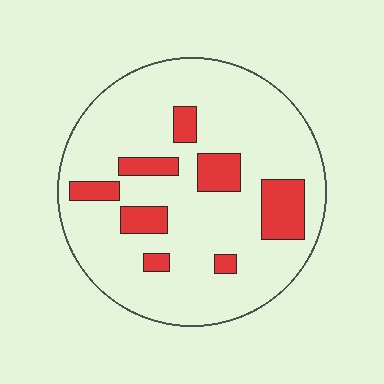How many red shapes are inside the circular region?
8.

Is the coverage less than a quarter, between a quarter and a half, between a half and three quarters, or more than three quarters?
Less than a quarter.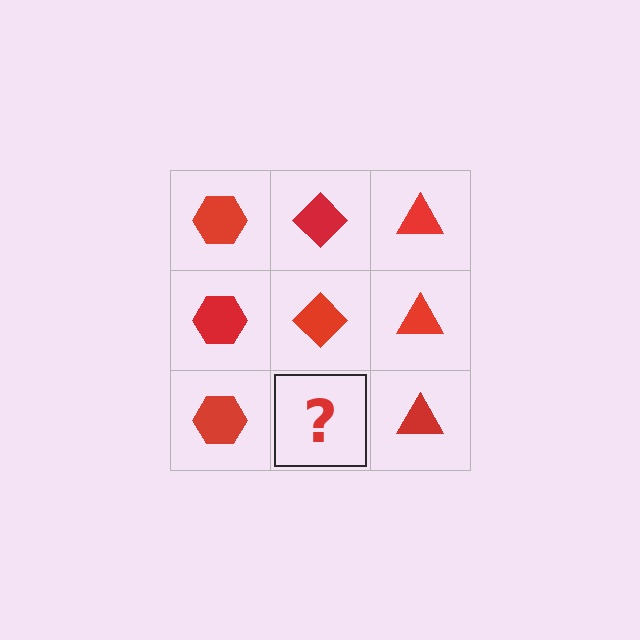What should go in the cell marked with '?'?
The missing cell should contain a red diamond.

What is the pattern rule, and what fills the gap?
The rule is that each column has a consistent shape. The gap should be filled with a red diamond.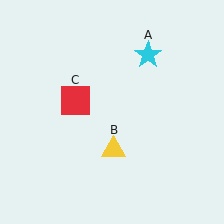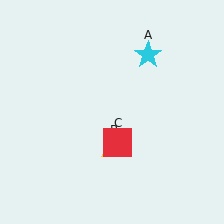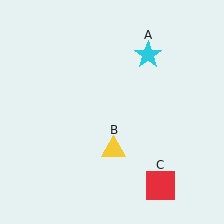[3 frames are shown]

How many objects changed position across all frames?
1 object changed position: red square (object C).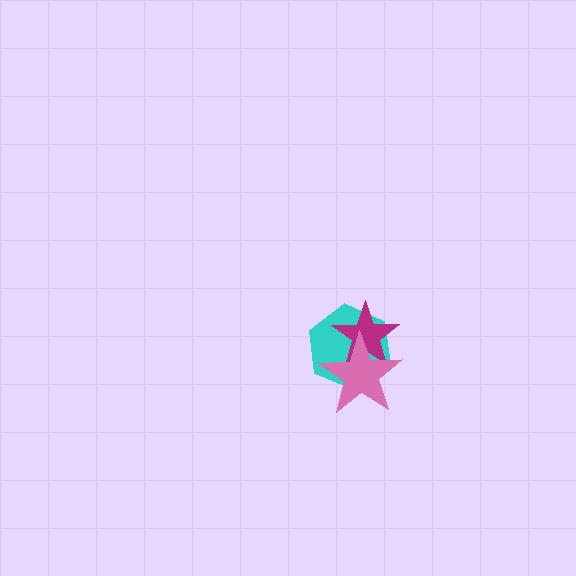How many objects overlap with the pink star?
2 objects overlap with the pink star.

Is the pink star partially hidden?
No, no other shape covers it.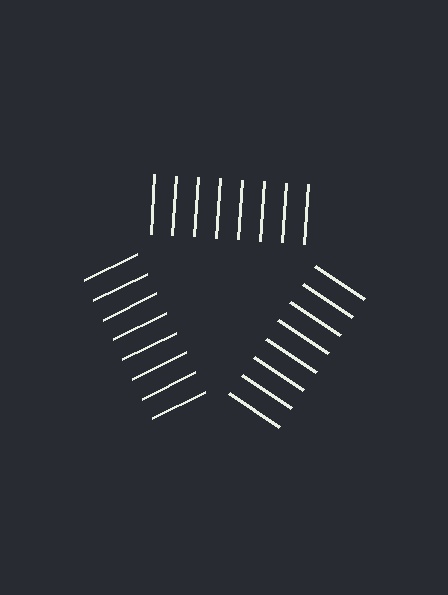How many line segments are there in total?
24 — 8 along each of the 3 edges.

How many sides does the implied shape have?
3 sides — the line-ends trace a triangle.